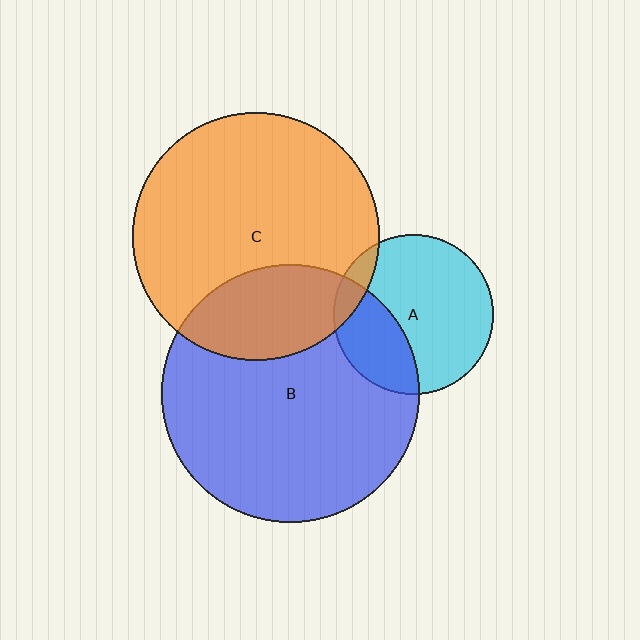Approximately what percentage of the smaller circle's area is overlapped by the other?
Approximately 10%.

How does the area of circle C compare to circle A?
Approximately 2.4 times.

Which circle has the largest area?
Circle B (blue).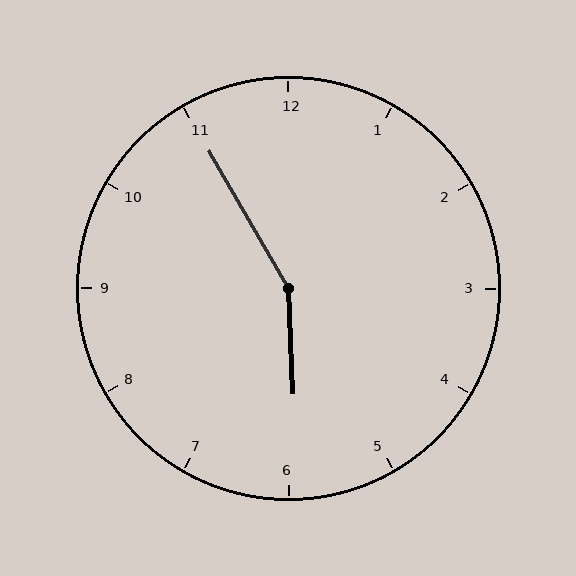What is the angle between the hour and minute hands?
Approximately 152 degrees.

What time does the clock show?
5:55.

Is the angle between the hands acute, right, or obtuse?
It is obtuse.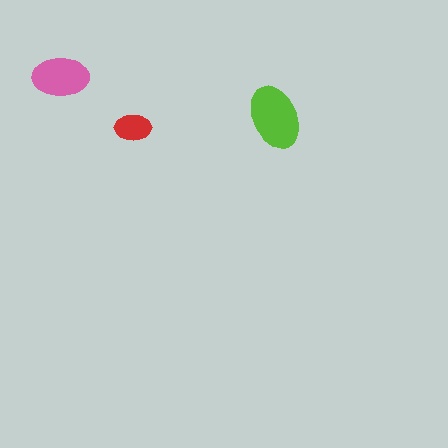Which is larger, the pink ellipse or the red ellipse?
The pink one.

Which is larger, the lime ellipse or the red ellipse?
The lime one.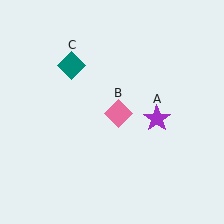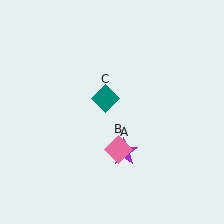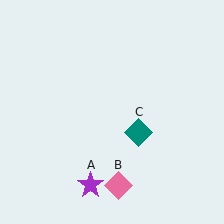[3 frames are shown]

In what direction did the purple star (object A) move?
The purple star (object A) moved down and to the left.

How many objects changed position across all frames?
3 objects changed position: purple star (object A), pink diamond (object B), teal diamond (object C).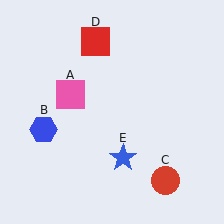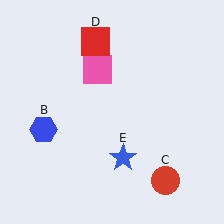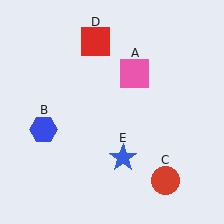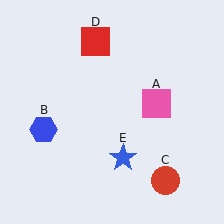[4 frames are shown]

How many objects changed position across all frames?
1 object changed position: pink square (object A).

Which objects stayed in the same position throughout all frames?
Blue hexagon (object B) and red circle (object C) and red square (object D) and blue star (object E) remained stationary.